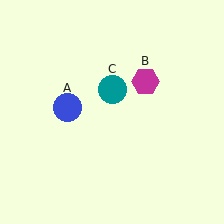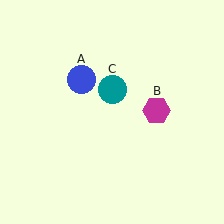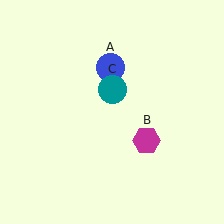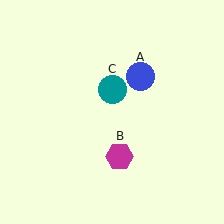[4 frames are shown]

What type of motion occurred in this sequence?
The blue circle (object A), magenta hexagon (object B) rotated clockwise around the center of the scene.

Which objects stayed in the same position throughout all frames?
Teal circle (object C) remained stationary.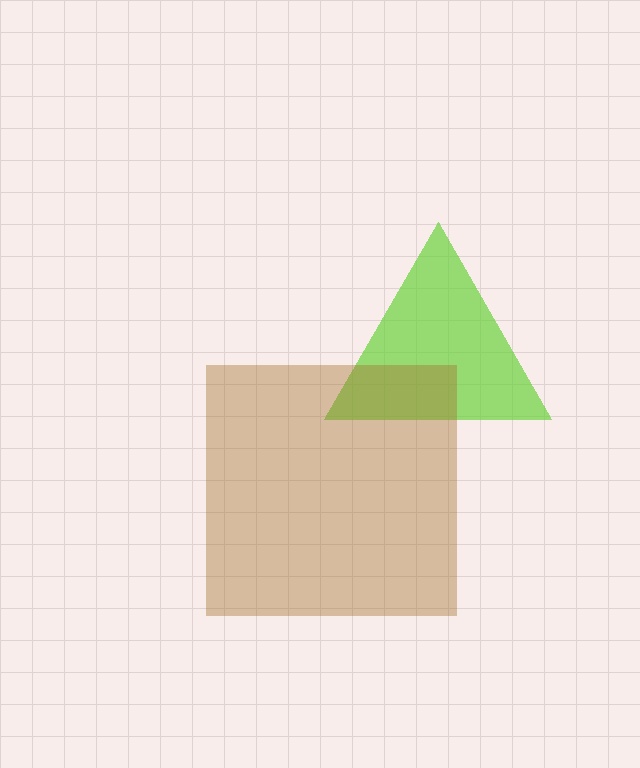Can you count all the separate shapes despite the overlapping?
Yes, there are 2 separate shapes.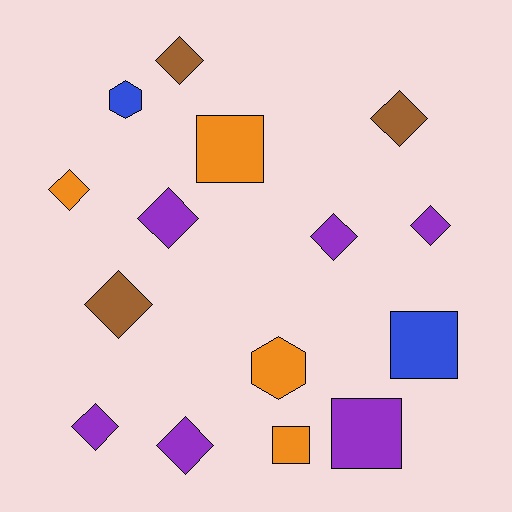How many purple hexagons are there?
There are no purple hexagons.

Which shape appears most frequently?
Diamond, with 9 objects.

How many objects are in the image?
There are 15 objects.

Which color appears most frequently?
Purple, with 6 objects.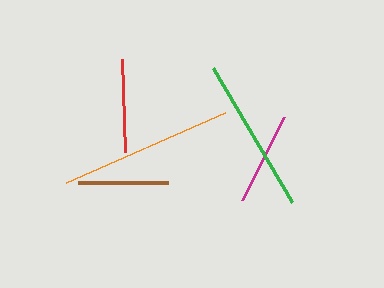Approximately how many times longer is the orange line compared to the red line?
The orange line is approximately 1.9 times the length of the red line.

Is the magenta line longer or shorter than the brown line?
The magenta line is longer than the brown line.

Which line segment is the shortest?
The brown line is the shortest at approximately 90 pixels.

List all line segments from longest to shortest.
From longest to shortest: orange, green, magenta, red, brown.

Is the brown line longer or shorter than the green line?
The green line is longer than the brown line.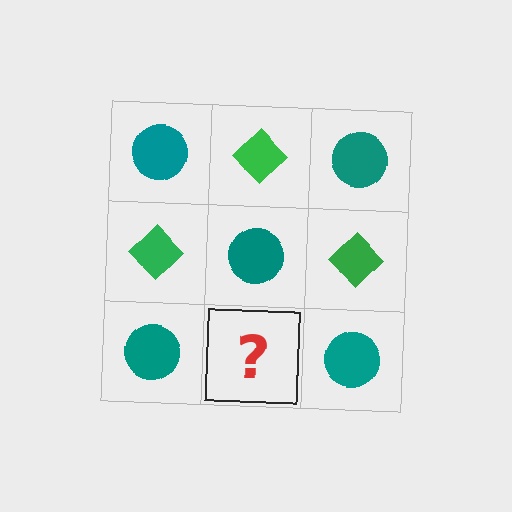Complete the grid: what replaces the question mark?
The question mark should be replaced with a green diamond.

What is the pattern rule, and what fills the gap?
The rule is that it alternates teal circle and green diamond in a checkerboard pattern. The gap should be filled with a green diamond.